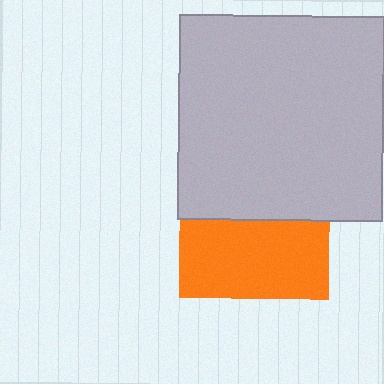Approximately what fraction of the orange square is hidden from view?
Roughly 48% of the orange square is hidden behind the light gray square.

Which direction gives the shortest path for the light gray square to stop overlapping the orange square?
Moving up gives the shortest separation.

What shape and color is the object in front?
The object in front is a light gray square.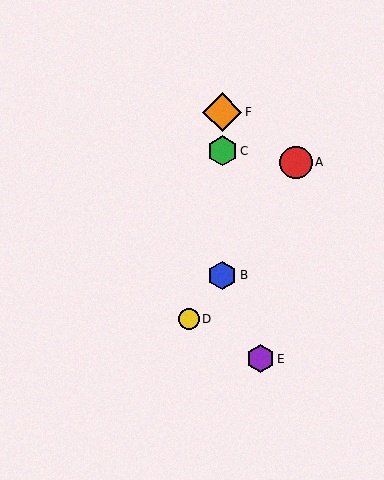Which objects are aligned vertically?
Objects B, C, F are aligned vertically.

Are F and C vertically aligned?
Yes, both are at x≈222.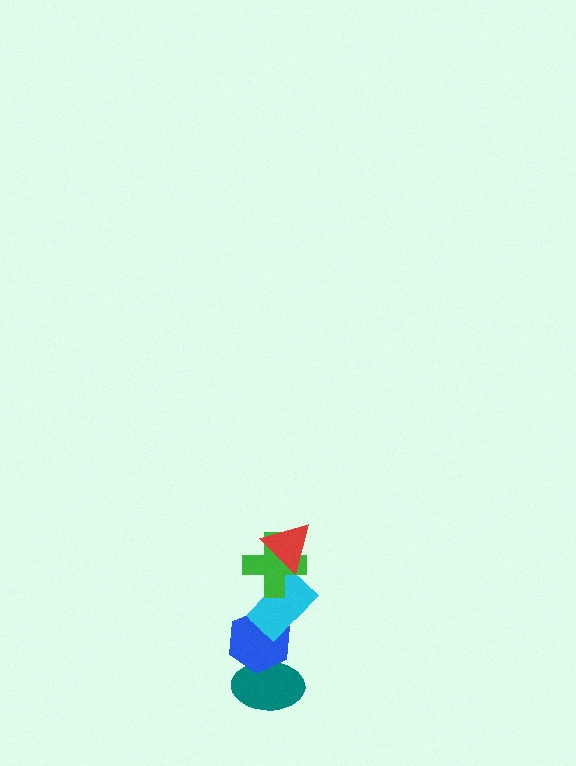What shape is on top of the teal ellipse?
The blue hexagon is on top of the teal ellipse.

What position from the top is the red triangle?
The red triangle is 1st from the top.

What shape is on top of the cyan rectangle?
The green cross is on top of the cyan rectangle.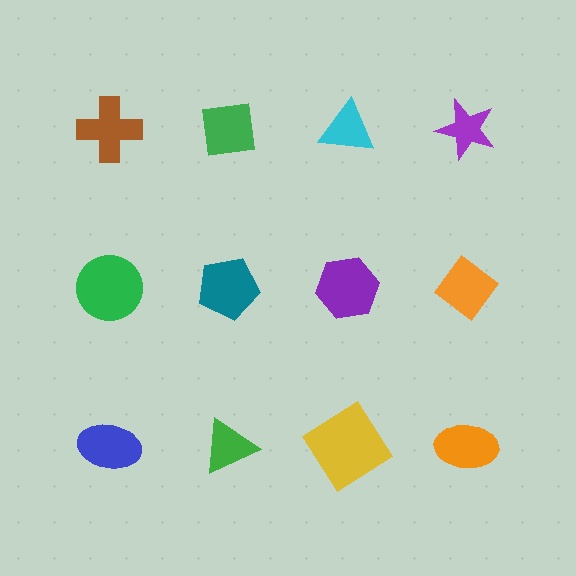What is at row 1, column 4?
A purple star.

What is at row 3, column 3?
A yellow diamond.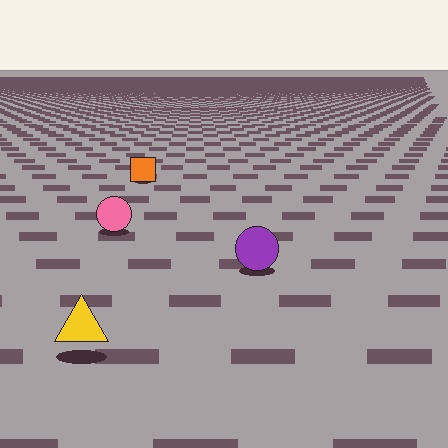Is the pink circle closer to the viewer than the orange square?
Yes. The pink circle is closer — you can tell from the texture gradient: the ground texture is coarser near it.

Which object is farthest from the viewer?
The orange square is farthest from the viewer. It appears smaller and the ground texture around it is denser.